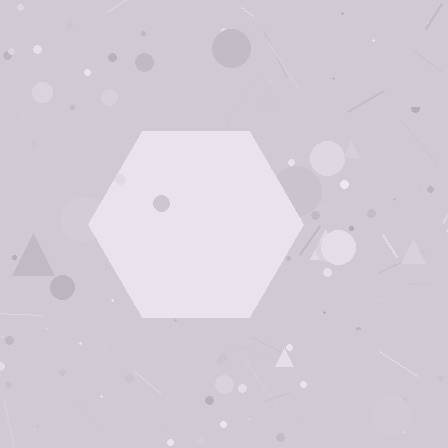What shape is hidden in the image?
A hexagon is hidden in the image.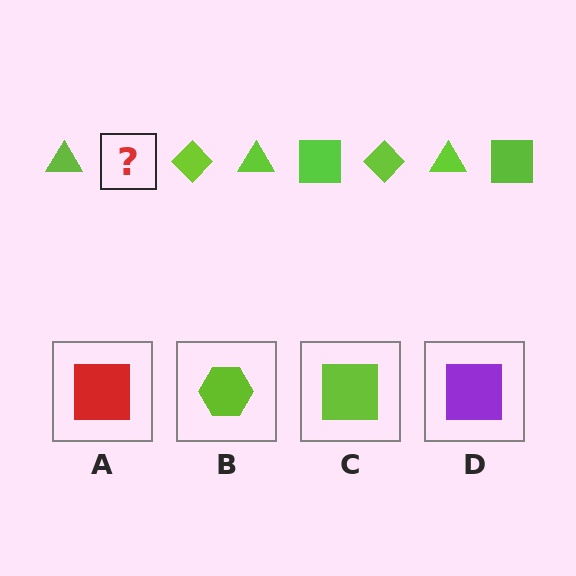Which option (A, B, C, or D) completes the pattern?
C.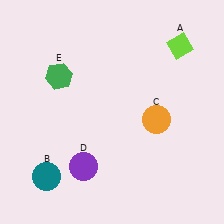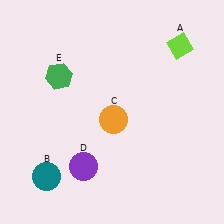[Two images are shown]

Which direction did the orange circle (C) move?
The orange circle (C) moved left.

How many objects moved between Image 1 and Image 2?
1 object moved between the two images.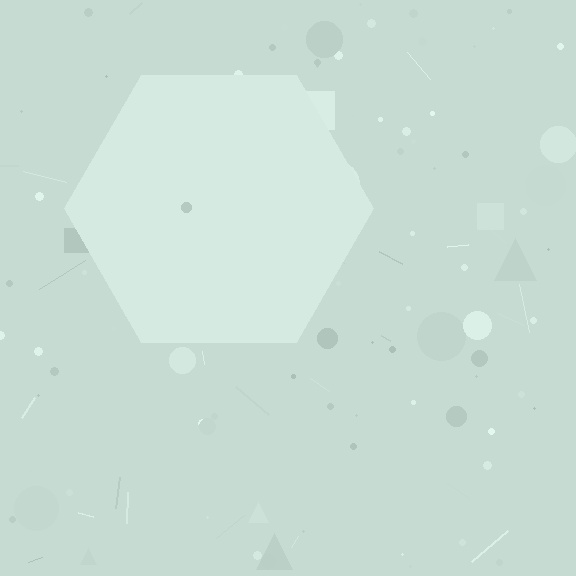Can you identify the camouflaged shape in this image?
The camouflaged shape is a hexagon.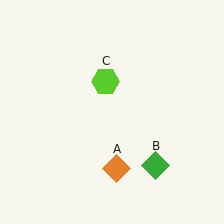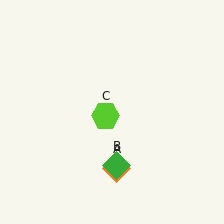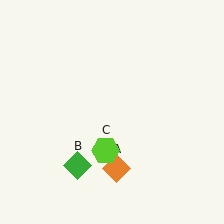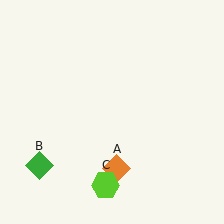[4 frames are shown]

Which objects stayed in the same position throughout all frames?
Orange diamond (object A) remained stationary.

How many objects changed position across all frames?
2 objects changed position: green diamond (object B), lime hexagon (object C).